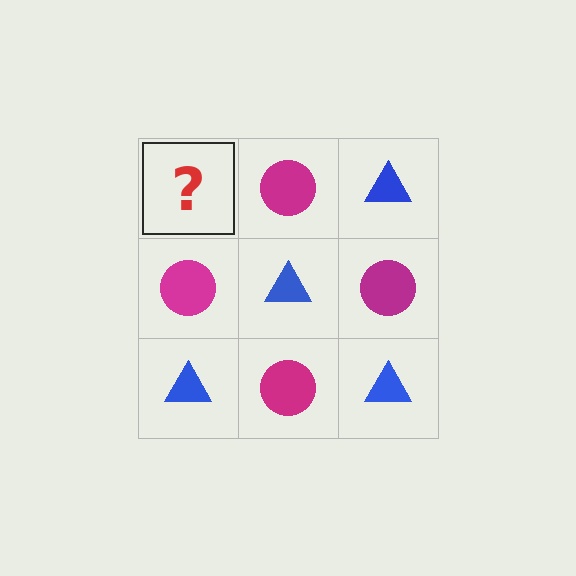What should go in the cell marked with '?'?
The missing cell should contain a blue triangle.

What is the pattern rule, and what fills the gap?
The rule is that it alternates blue triangle and magenta circle in a checkerboard pattern. The gap should be filled with a blue triangle.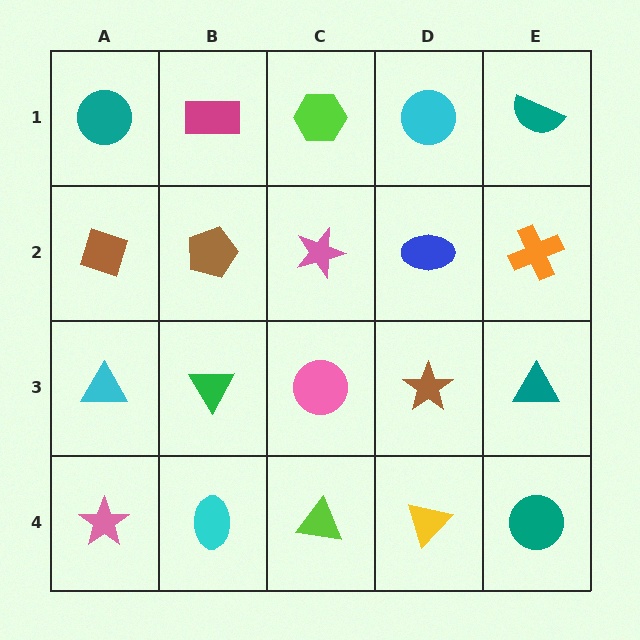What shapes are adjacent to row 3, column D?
A blue ellipse (row 2, column D), a yellow triangle (row 4, column D), a pink circle (row 3, column C), a teal triangle (row 3, column E).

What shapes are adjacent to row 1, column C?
A pink star (row 2, column C), a magenta rectangle (row 1, column B), a cyan circle (row 1, column D).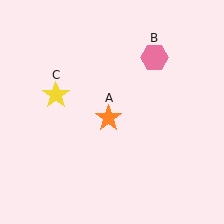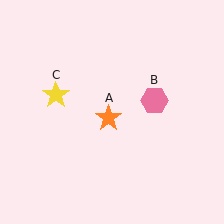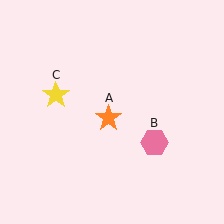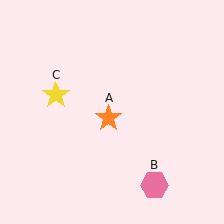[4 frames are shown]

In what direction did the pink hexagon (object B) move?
The pink hexagon (object B) moved down.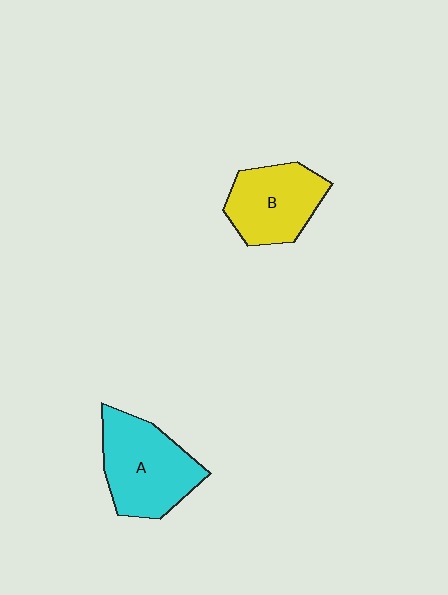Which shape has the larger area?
Shape A (cyan).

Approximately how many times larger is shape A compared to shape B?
Approximately 1.2 times.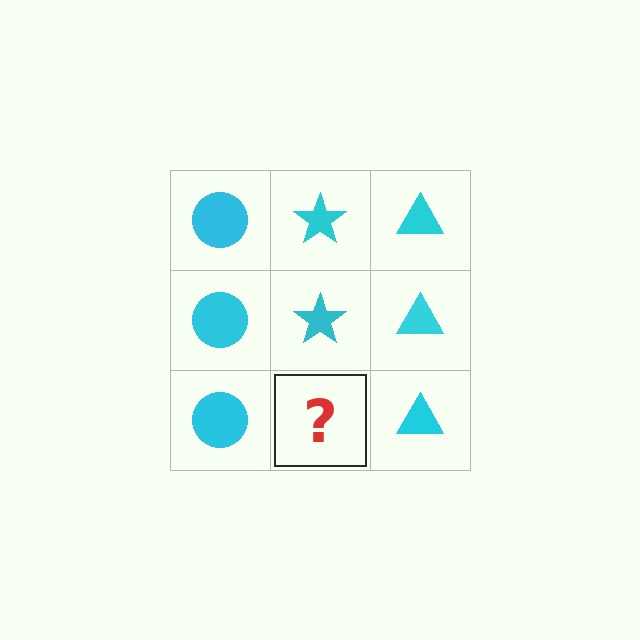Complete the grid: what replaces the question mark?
The question mark should be replaced with a cyan star.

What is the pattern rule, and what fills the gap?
The rule is that each column has a consistent shape. The gap should be filled with a cyan star.